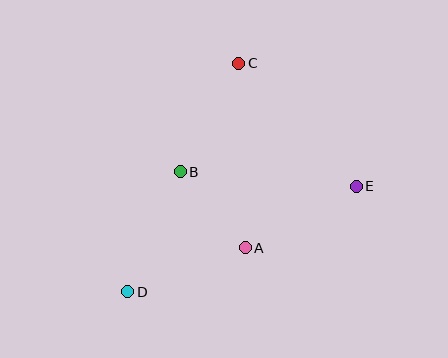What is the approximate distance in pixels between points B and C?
The distance between B and C is approximately 123 pixels.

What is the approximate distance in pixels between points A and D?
The distance between A and D is approximately 126 pixels.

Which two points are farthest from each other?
Points C and D are farthest from each other.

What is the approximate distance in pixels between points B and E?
The distance between B and E is approximately 177 pixels.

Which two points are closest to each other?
Points A and B are closest to each other.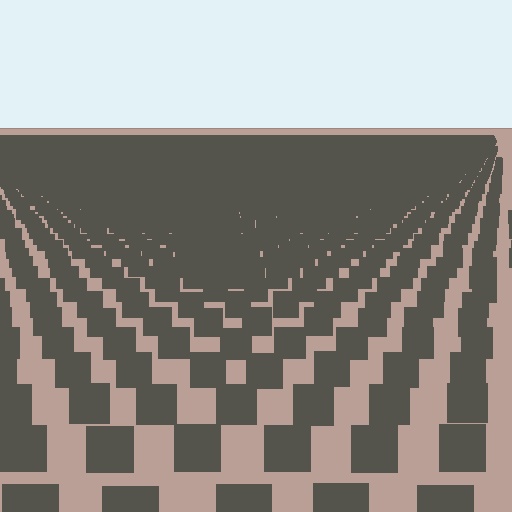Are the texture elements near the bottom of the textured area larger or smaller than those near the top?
Larger. Near the bottom, elements are closer to the viewer and appear at a bigger on-screen size.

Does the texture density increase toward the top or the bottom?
Density increases toward the top.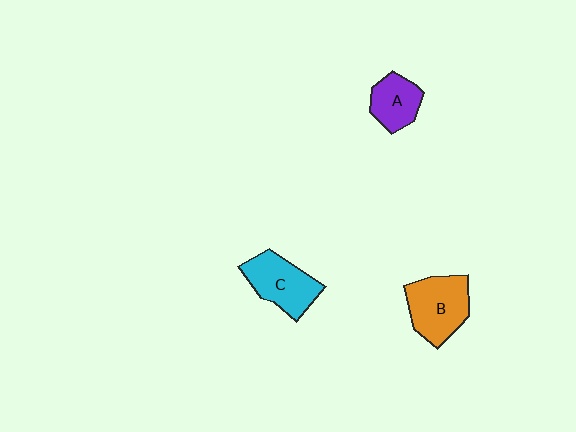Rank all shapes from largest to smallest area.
From largest to smallest: B (orange), C (cyan), A (purple).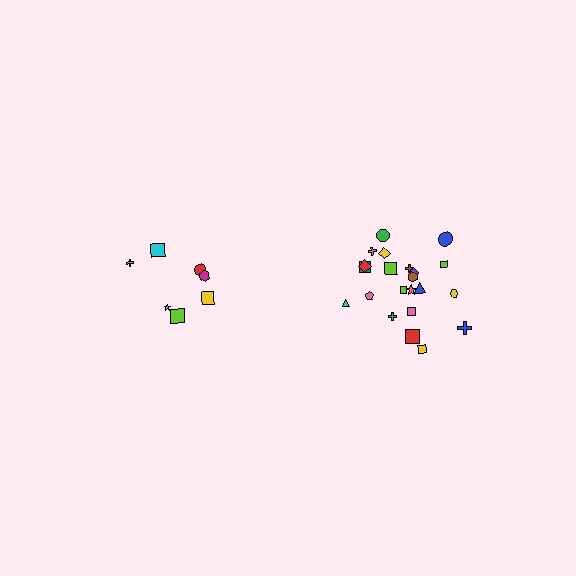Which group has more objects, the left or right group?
The right group.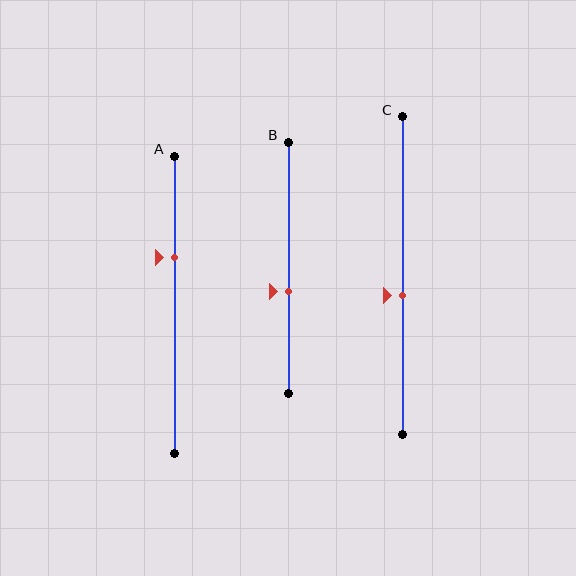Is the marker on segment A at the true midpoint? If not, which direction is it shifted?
No, the marker on segment A is shifted upward by about 16% of the segment length.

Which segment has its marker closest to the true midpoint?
Segment C has its marker closest to the true midpoint.